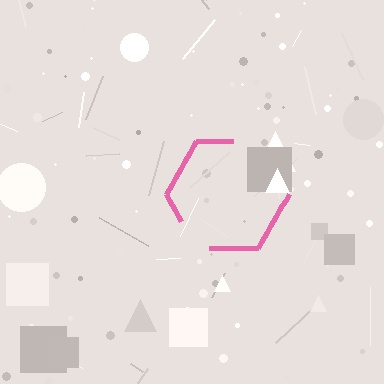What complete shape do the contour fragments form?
The contour fragments form a hexagon.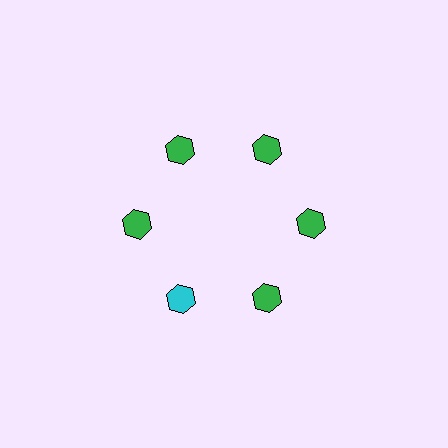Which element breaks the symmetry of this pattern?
The cyan hexagon at roughly the 7 o'clock position breaks the symmetry. All other shapes are green hexagons.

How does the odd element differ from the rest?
It has a different color: cyan instead of green.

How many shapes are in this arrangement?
There are 6 shapes arranged in a ring pattern.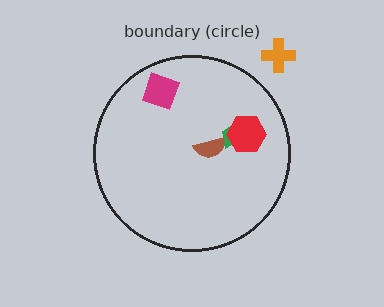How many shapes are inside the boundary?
4 inside, 1 outside.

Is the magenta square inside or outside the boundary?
Inside.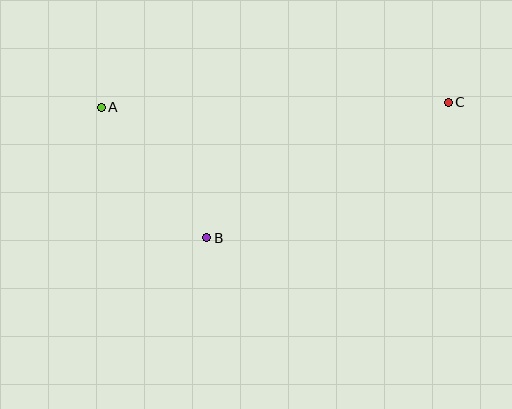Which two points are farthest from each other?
Points A and C are farthest from each other.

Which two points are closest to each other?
Points A and B are closest to each other.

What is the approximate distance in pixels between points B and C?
The distance between B and C is approximately 277 pixels.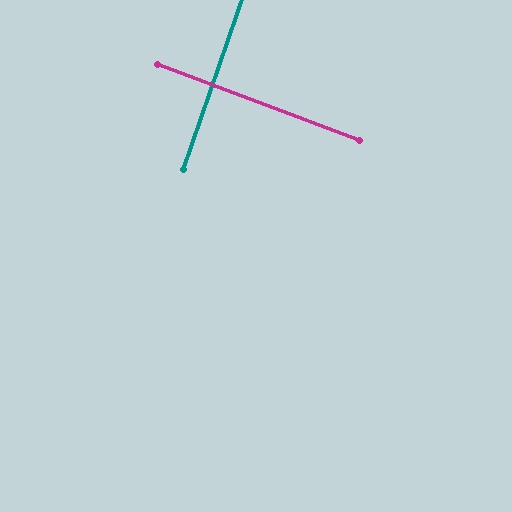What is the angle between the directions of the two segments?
Approximately 88 degrees.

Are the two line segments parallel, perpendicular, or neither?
Perpendicular — they meet at approximately 88°.